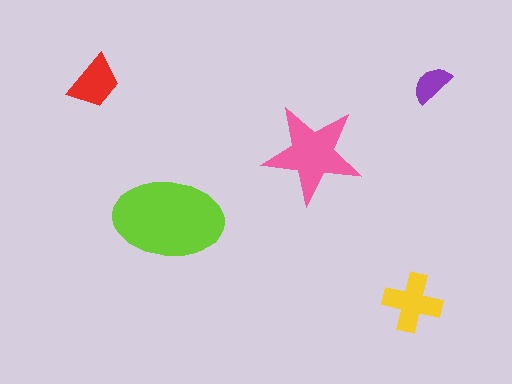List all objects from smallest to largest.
The purple semicircle, the red trapezoid, the yellow cross, the pink star, the lime ellipse.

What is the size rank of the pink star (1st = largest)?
2nd.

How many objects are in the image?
There are 5 objects in the image.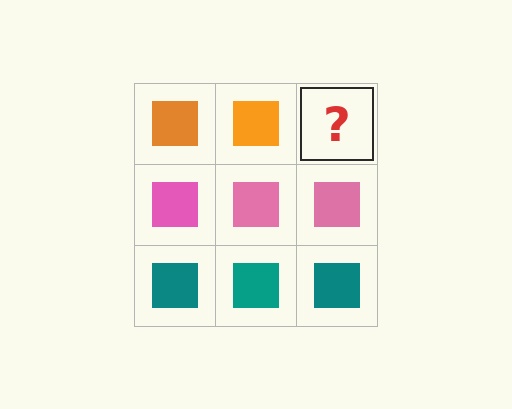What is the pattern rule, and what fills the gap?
The rule is that each row has a consistent color. The gap should be filled with an orange square.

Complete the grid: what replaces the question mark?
The question mark should be replaced with an orange square.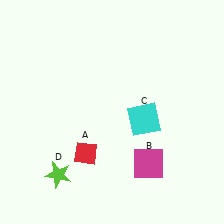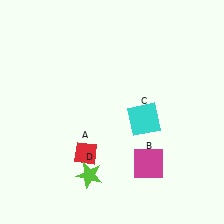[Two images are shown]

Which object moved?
The lime star (D) moved right.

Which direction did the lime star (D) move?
The lime star (D) moved right.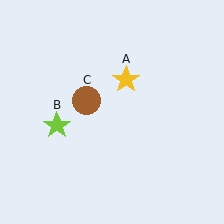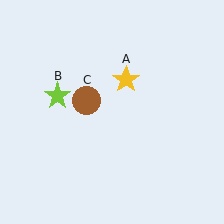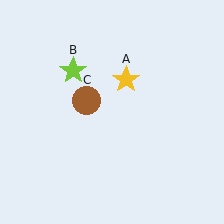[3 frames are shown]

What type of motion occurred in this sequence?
The lime star (object B) rotated clockwise around the center of the scene.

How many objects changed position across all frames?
1 object changed position: lime star (object B).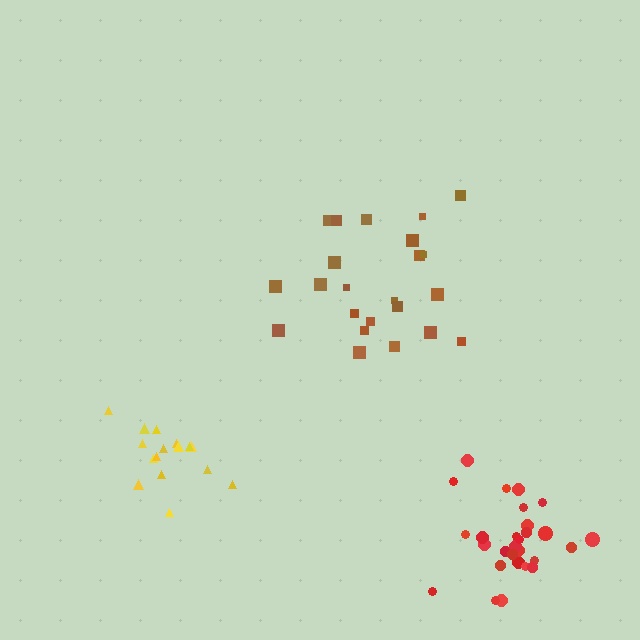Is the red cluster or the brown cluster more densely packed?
Red.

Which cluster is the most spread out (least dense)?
Brown.